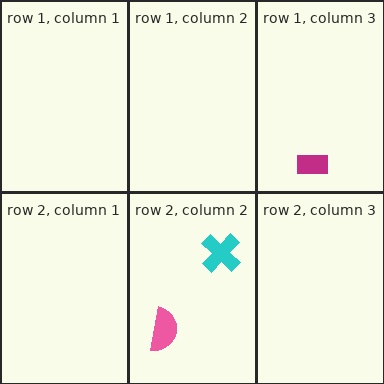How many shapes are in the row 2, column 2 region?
2.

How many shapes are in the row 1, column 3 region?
1.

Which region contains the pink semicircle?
The row 2, column 2 region.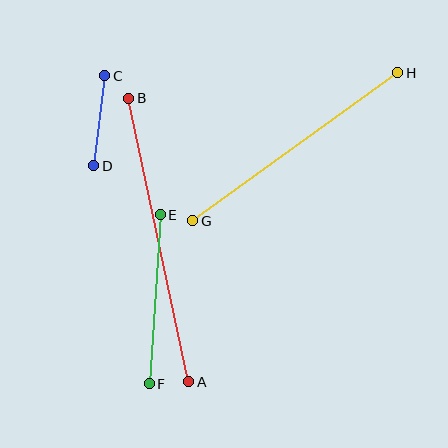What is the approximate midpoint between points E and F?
The midpoint is at approximately (155, 299) pixels.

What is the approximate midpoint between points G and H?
The midpoint is at approximately (295, 147) pixels.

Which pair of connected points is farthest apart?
Points A and B are farthest apart.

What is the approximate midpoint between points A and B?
The midpoint is at approximately (159, 240) pixels.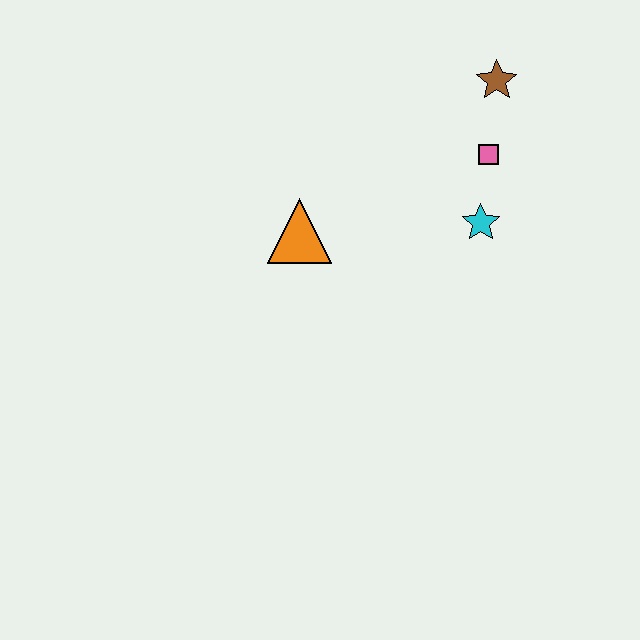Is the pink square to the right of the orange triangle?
Yes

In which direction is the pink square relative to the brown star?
The pink square is below the brown star.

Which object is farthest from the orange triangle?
The brown star is farthest from the orange triangle.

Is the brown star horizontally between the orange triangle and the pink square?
No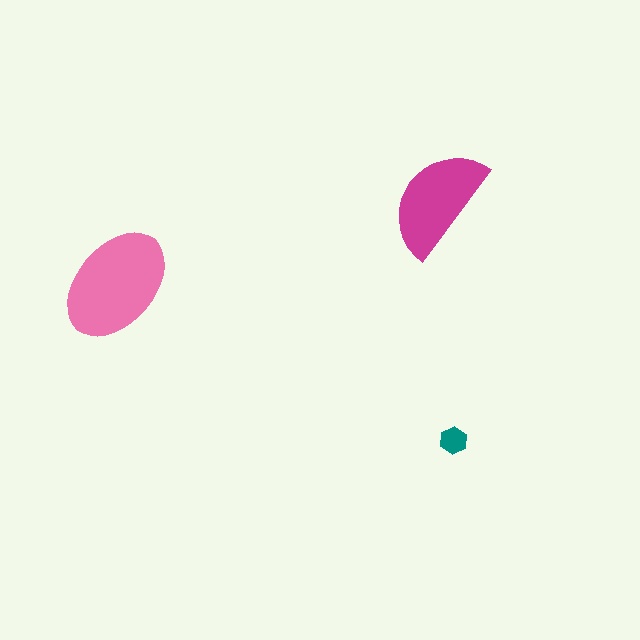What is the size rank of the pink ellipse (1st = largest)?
1st.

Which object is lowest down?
The teal hexagon is bottommost.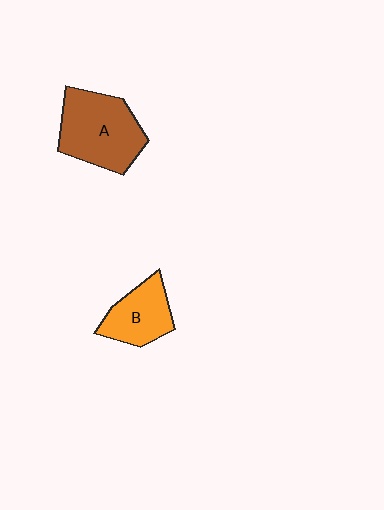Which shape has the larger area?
Shape A (brown).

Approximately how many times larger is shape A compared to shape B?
Approximately 1.6 times.